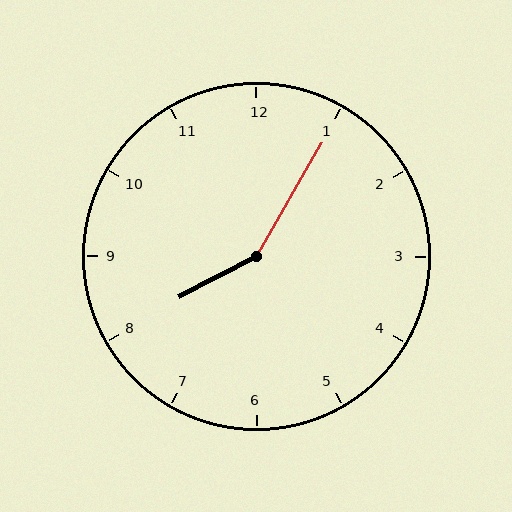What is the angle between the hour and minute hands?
Approximately 148 degrees.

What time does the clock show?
8:05.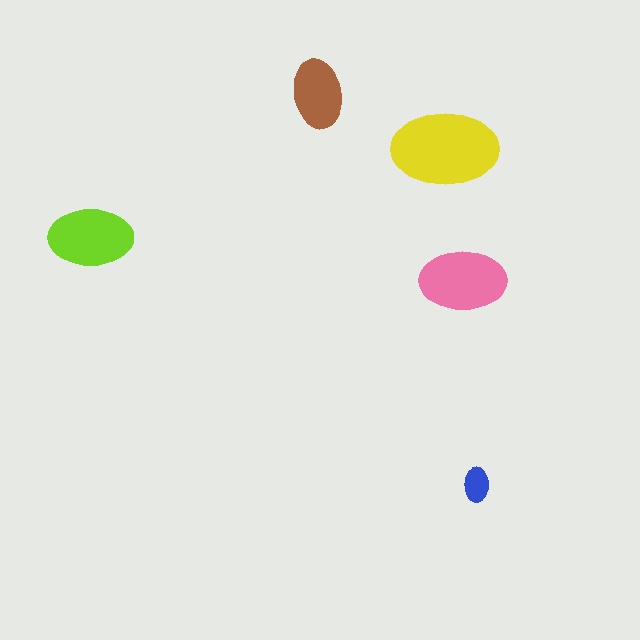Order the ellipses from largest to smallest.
the yellow one, the pink one, the lime one, the brown one, the blue one.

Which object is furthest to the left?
The lime ellipse is leftmost.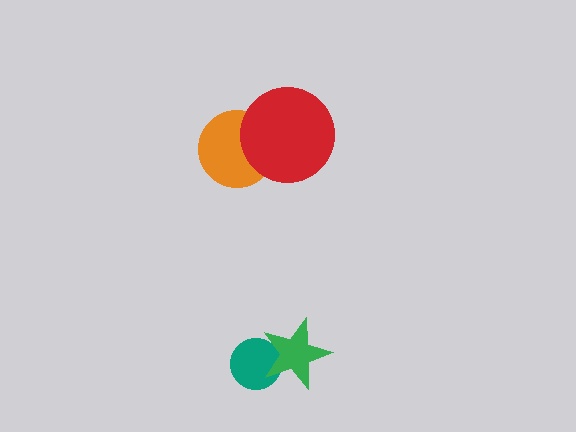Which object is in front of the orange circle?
The red circle is in front of the orange circle.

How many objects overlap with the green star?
1 object overlaps with the green star.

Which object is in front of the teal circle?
The green star is in front of the teal circle.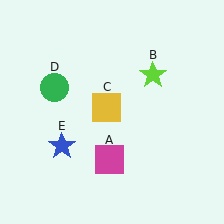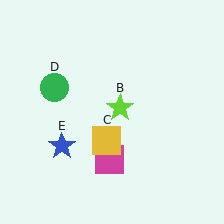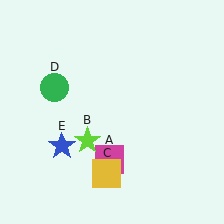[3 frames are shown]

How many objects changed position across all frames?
2 objects changed position: lime star (object B), yellow square (object C).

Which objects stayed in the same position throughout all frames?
Magenta square (object A) and green circle (object D) and blue star (object E) remained stationary.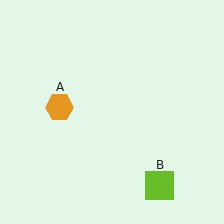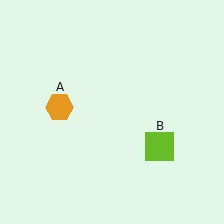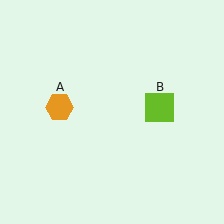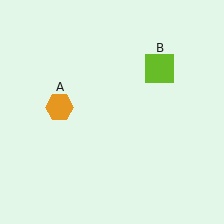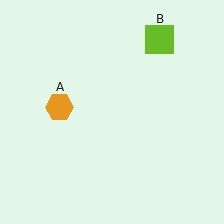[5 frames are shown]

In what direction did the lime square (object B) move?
The lime square (object B) moved up.